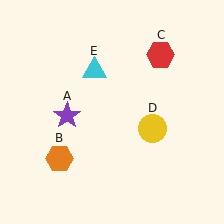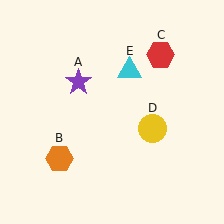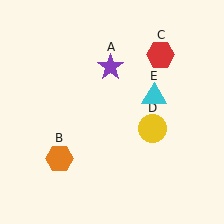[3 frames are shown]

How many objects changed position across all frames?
2 objects changed position: purple star (object A), cyan triangle (object E).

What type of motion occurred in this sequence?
The purple star (object A), cyan triangle (object E) rotated clockwise around the center of the scene.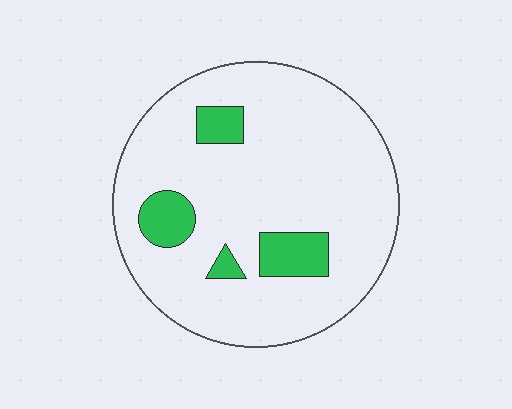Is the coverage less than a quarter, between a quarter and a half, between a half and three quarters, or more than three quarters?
Less than a quarter.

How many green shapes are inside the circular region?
4.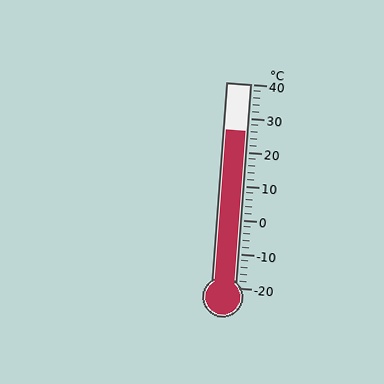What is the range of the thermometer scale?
The thermometer scale ranges from -20°C to 40°C.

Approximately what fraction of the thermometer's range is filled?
The thermometer is filled to approximately 75% of its range.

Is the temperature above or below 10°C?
The temperature is above 10°C.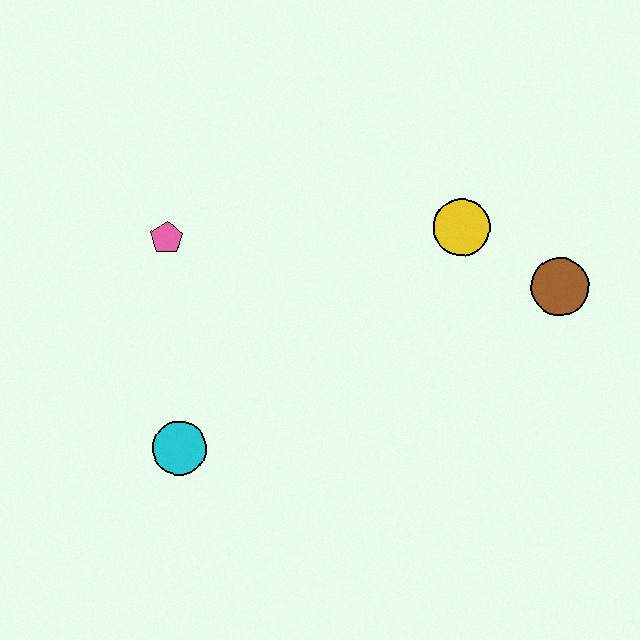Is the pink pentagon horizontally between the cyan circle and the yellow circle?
No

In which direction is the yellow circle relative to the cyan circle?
The yellow circle is to the right of the cyan circle.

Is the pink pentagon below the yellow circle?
Yes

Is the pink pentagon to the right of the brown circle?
No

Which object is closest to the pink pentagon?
The cyan circle is closest to the pink pentagon.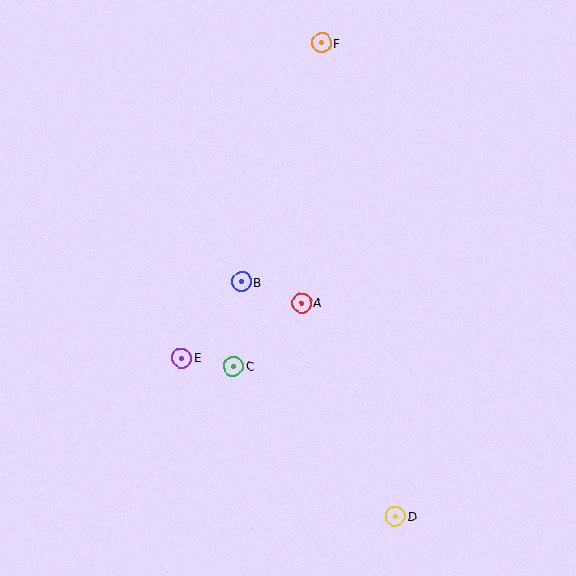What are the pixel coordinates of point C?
Point C is at (233, 366).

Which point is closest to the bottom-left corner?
Point E is closest to the bottom-left corner.